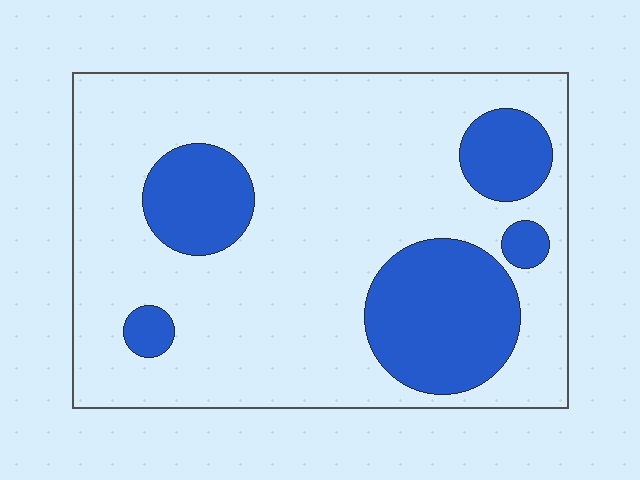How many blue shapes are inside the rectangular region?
5.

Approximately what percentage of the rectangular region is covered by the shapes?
Approximately 25%.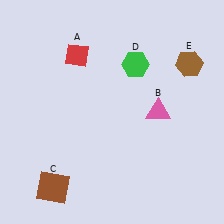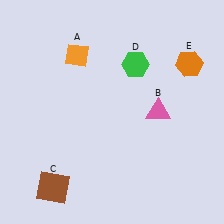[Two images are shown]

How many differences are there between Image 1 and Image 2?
There are 2 differences between the two images.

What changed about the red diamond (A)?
In Image 1, A is red. In Image 2, it changed to orange.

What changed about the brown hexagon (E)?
In Image 1, E is brown. In Image 2, it changed to orange.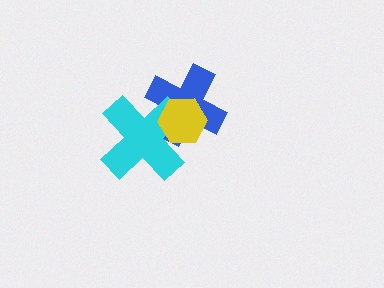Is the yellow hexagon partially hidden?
No, no other shape covers it.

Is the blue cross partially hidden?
Yes, it is partially covered by another shape.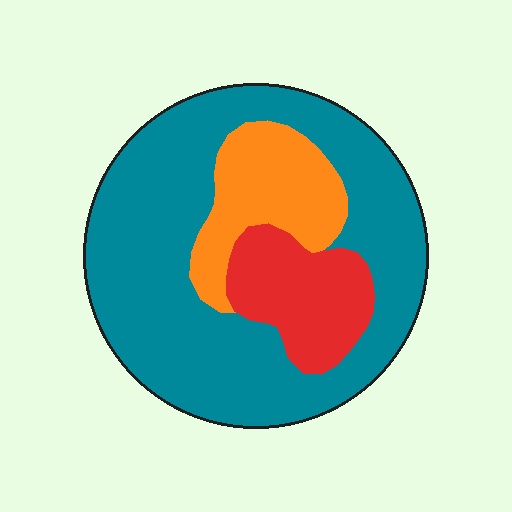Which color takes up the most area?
Teal, at roughly 65%.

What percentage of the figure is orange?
Orange takes up about one sixth (1/6) of the figure.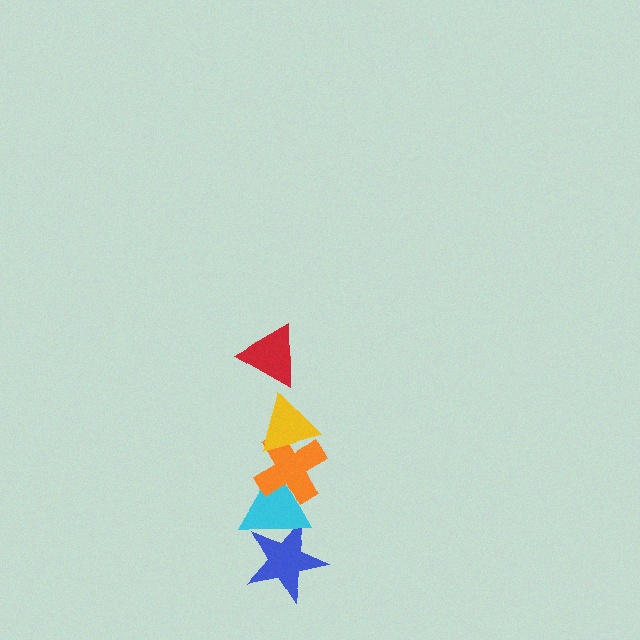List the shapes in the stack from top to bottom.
From top to bottom: the red triangle, the yellow triangle, the orange cross, the cyan triangle, the blue star.